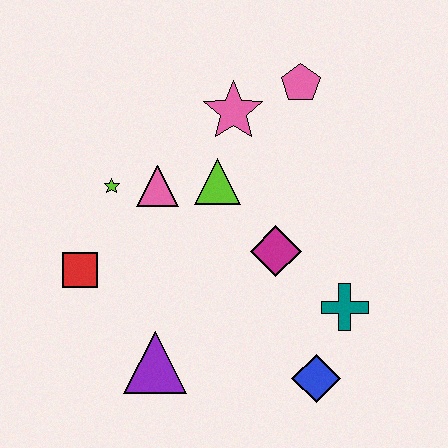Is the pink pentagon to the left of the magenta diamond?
No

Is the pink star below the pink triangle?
No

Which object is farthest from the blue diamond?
The pink pentagon is farthest from the blue diamond.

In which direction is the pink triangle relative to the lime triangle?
The pink triangle is to the left of the lime triangle.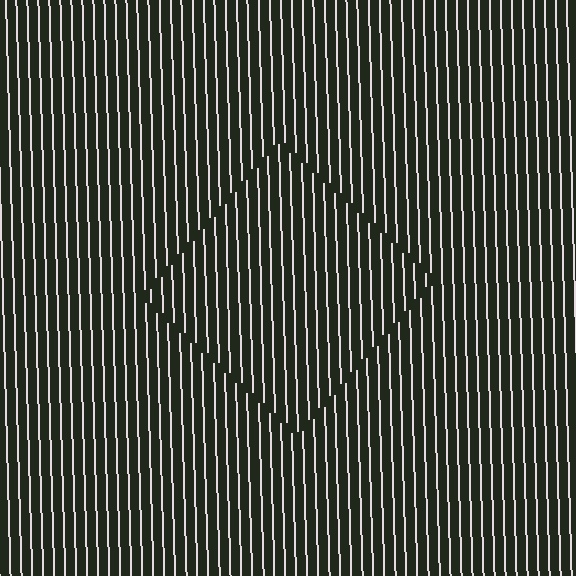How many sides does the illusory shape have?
4 sides — the line-ends trace a square.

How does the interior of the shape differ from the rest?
The interior of the shape contains the same grating, shifted by half a period — the contour is defined by the phase discontinuity where line-ends from the inner and outer gratings abut.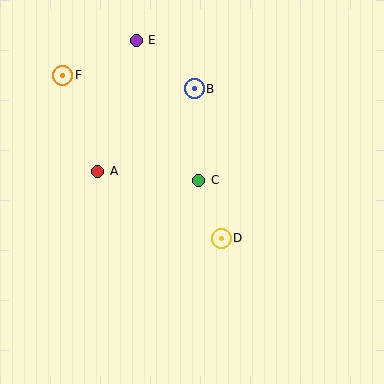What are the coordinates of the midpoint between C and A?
The midpoint between C and A is at (148, 176).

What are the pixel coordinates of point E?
Point E is at (136, 40).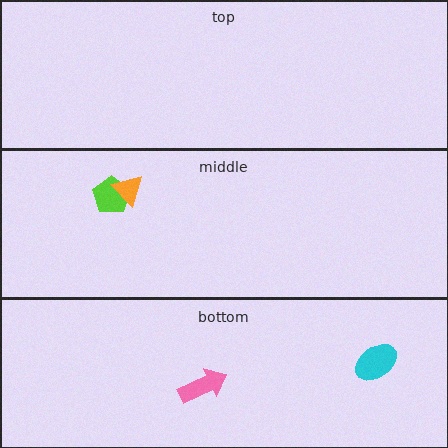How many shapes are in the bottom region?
2.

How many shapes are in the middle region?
2.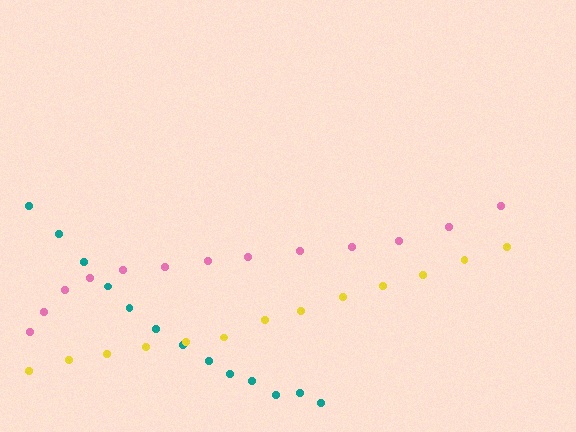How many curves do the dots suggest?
There are 3 distinct paths.